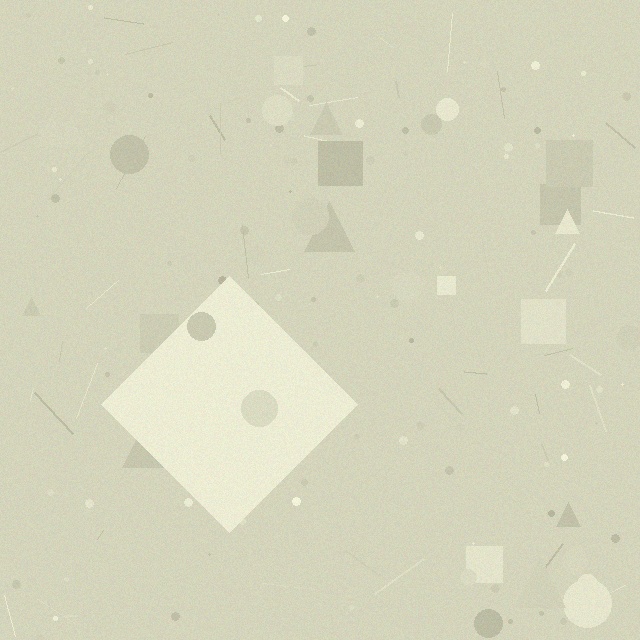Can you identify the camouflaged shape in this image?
The camouflaged shape is a diamond.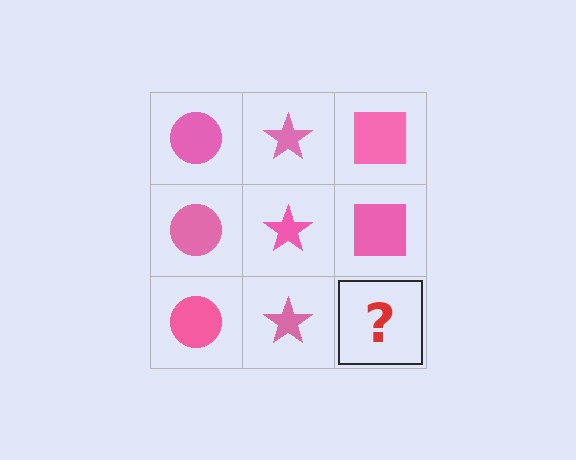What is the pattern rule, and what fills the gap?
The rule is that each column has a consistent shape. The gap should be filled with a pink square.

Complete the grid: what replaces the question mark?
The question mark should be replaced with a pink square.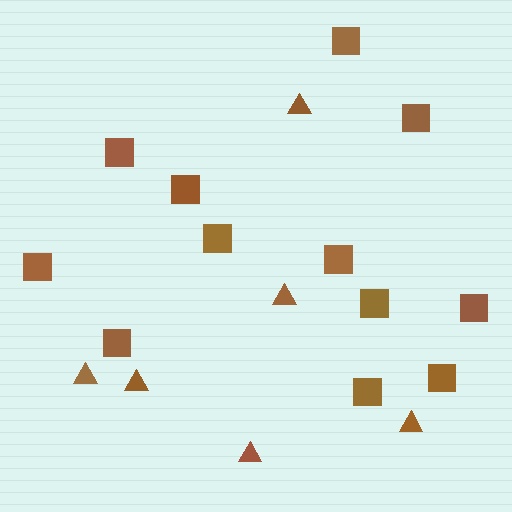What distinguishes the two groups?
There are 2 groups: one group of squares (12) and one group of triangles (6).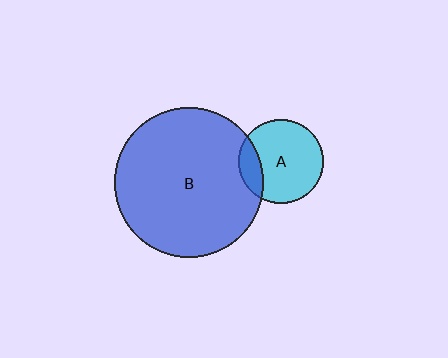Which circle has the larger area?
Circle B (blue).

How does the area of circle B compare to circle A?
Approximately 3.1 times.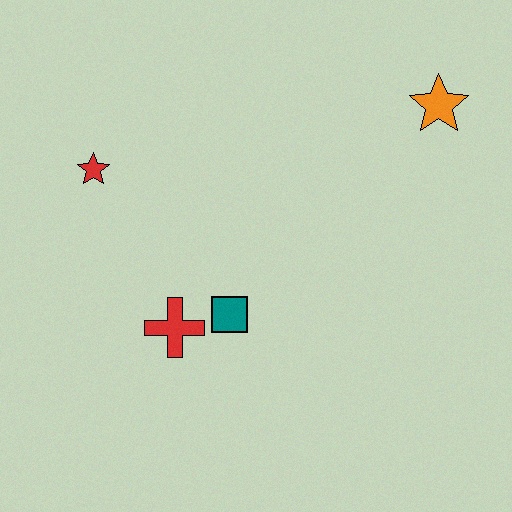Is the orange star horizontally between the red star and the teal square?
No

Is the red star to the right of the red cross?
No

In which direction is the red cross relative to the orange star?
The red cross is to the left of the orange star.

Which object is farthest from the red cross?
The orange star is farthest from the red cross.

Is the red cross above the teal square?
No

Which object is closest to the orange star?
The teal square is closest to the orange star.